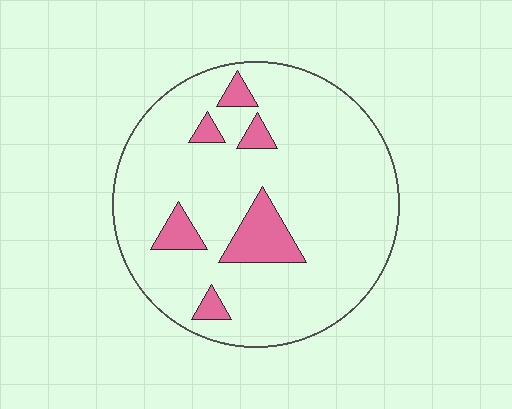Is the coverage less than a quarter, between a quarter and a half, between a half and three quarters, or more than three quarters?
Less than a quarter.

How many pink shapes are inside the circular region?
6.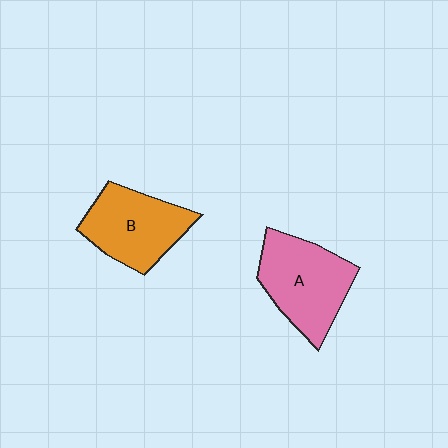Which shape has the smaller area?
Shape B (orange).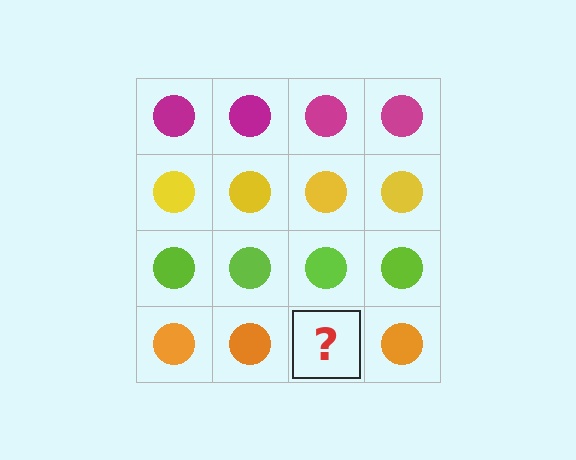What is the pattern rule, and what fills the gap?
The rule is that each row has a consistent color. The gap should be filled with an orange circle.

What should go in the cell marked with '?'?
The missing cell should contain an orange circle.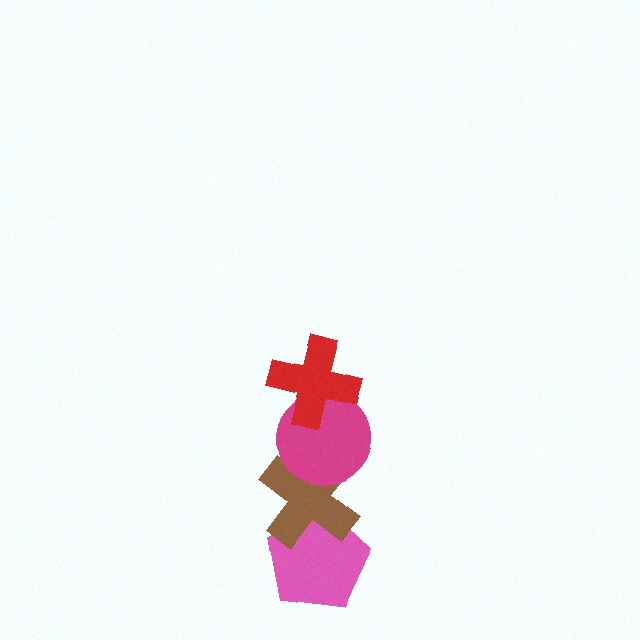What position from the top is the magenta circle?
The magenta circle is 2nd from the top.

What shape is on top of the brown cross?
The magenta circle is on top of the brown cross.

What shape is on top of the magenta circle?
The red cross is on top of the magenta circle.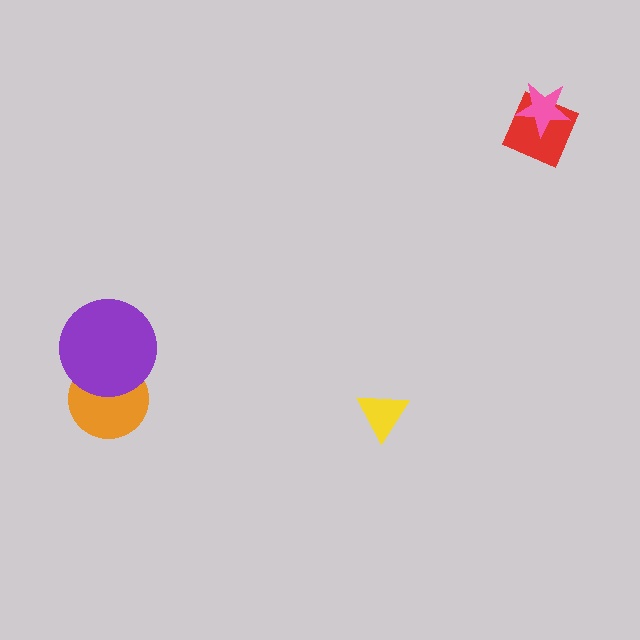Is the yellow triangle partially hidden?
No, no other shape covers it.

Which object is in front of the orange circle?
The purple circle is in front of the orange circle.